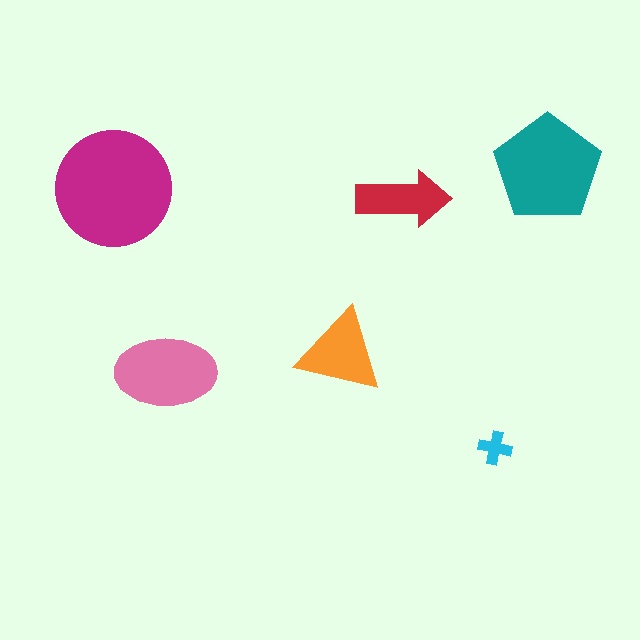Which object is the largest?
The magenta circle.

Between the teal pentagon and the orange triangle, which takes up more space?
The teal pentagon.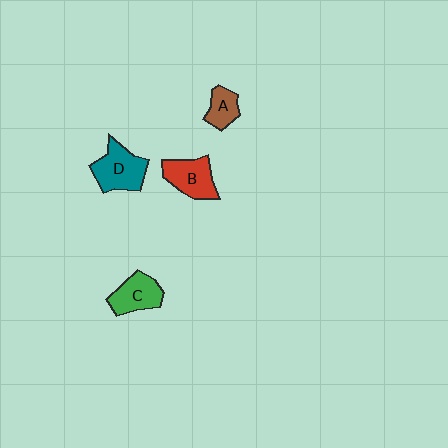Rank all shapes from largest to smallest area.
From largest to smallest: D (teal), B (red), C (green), A (brown).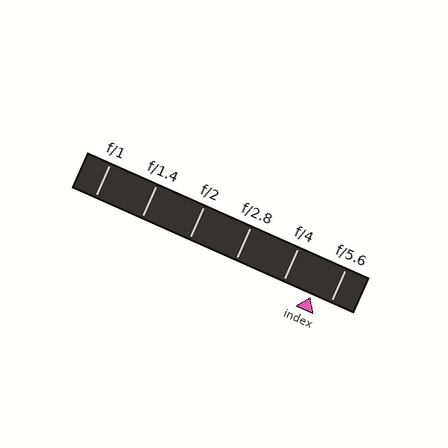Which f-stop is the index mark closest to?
The index mark is closest to f/5.6.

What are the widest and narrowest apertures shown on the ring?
The widest aperture shown is f/1 and the narrowest is f/5.6.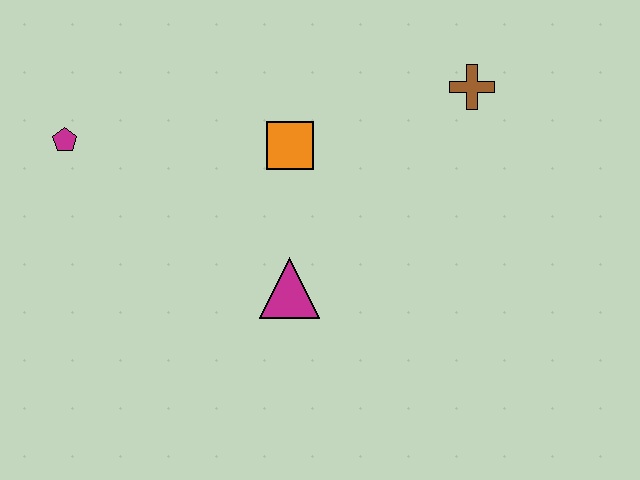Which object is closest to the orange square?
The magenta triangle is closest to the orange square.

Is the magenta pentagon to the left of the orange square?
Yes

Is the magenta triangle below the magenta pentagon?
Yes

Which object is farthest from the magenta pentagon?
The brown cross is farthest from the magenta pentagon.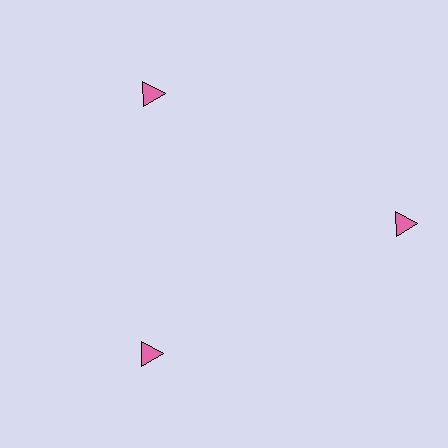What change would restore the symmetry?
The symmetry would be restored by moving it inward, back onto the ring so that all 3 triangles sit at equal angles and equal distance from the center.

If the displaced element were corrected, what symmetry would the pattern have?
It would have 3-fold rotational symmetry — the pattern would map onto itself every 120 degrees.